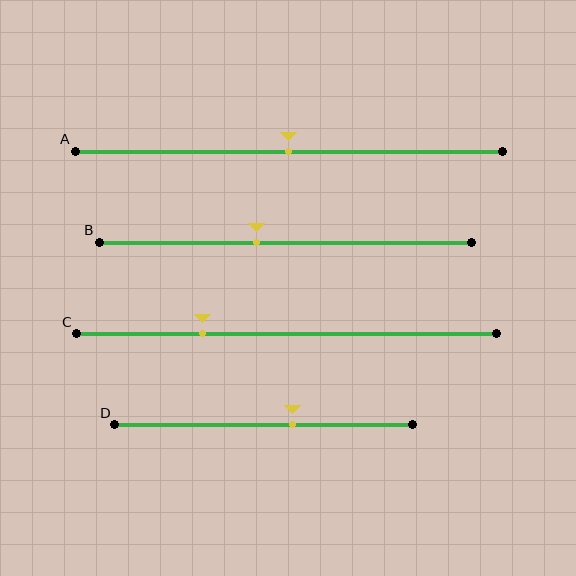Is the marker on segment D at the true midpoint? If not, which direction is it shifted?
No, the marker on segment D is shifted to the right by about 10% of the segment length.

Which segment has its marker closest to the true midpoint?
Segment A has its marker closest to the true midpoint.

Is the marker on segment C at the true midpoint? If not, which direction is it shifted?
No, the marker on segment C is shifted to the left by about 20% of the segment length.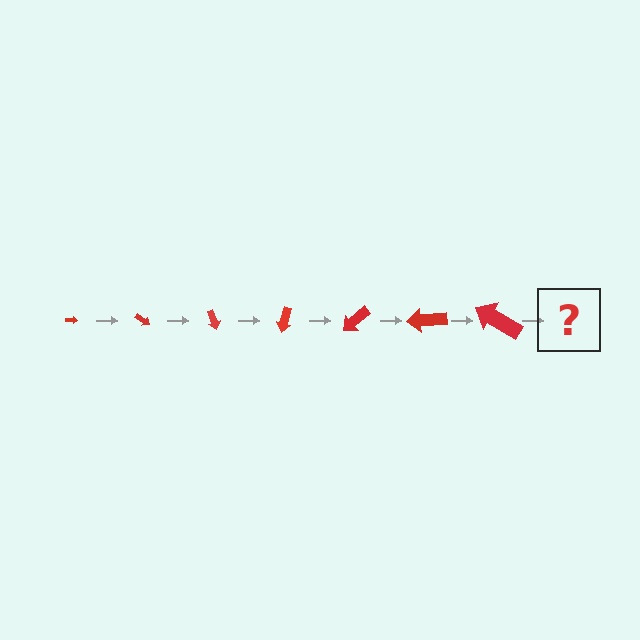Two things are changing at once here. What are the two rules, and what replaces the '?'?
The two rules are that the arrow grows larger each step and it rotates 35 degrees each step. The '?' should be an arrow, larger than the previous one and rotated 245 degrees from the start.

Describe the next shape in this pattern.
It should be an arrow, larger than the previous one and rotated 245 degrees from the start.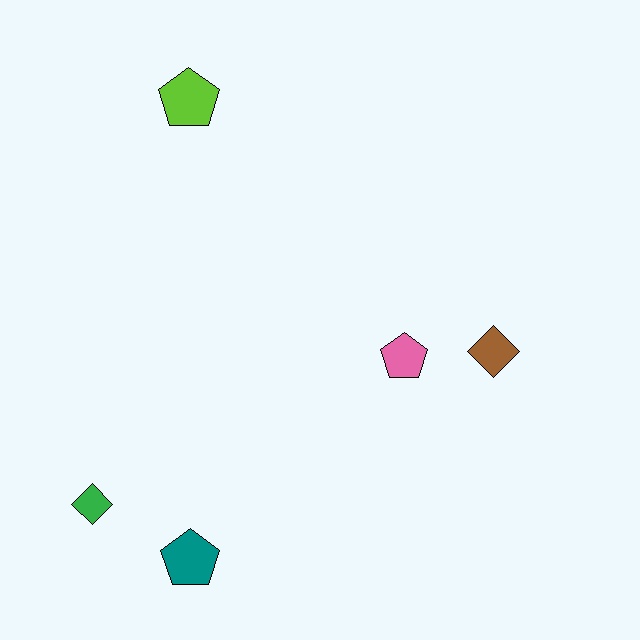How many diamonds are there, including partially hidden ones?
There are 2 diamonds.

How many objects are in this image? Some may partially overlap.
There are 5 objects.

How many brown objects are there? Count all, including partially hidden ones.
There is 1 brown object.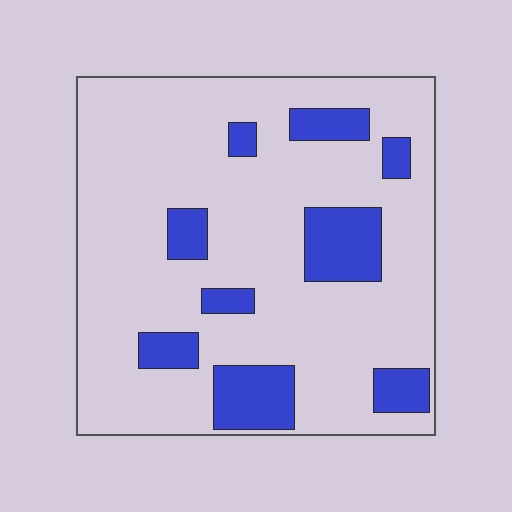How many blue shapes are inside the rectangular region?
9.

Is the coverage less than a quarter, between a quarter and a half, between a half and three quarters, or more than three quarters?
Less than a quarter.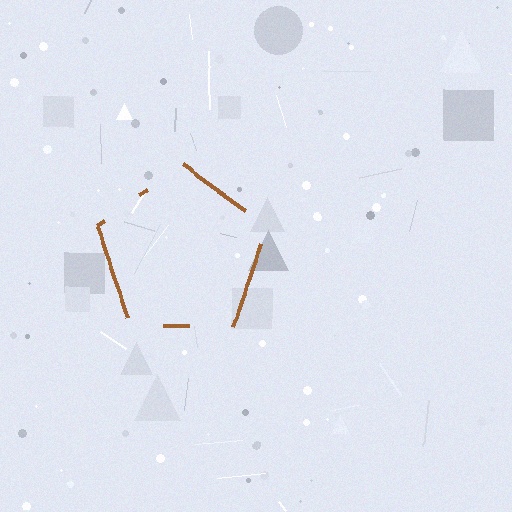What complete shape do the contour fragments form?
The contour fragments form a pentagon.